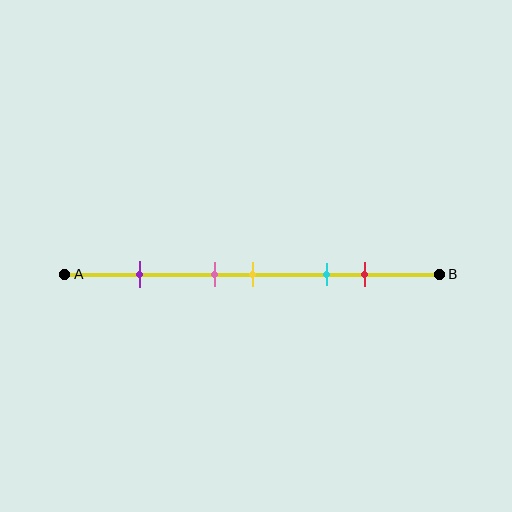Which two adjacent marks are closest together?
The pink and yellow marks are the closest adjacent pair.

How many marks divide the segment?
There are 5 marks dividing the segment.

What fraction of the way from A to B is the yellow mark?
The yellow mark is approximately 50% (0.5) of the way from A to B.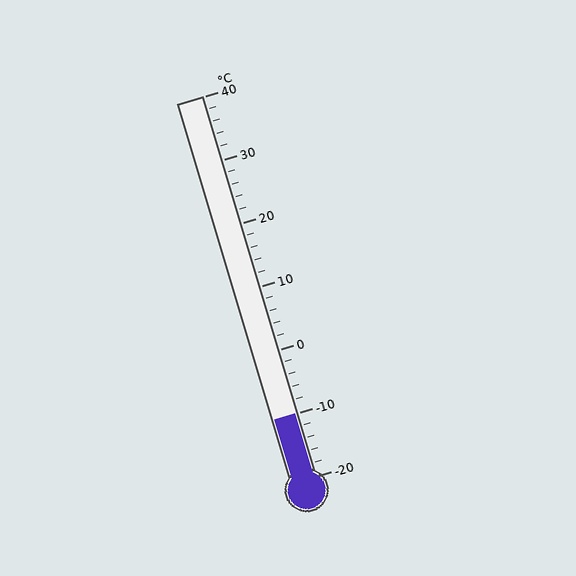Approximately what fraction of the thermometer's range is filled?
The thermometer is filled to approximately 15% of its range.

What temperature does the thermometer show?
The thermometer shows approximately -10°C.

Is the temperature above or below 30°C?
The temperature is below 30°C.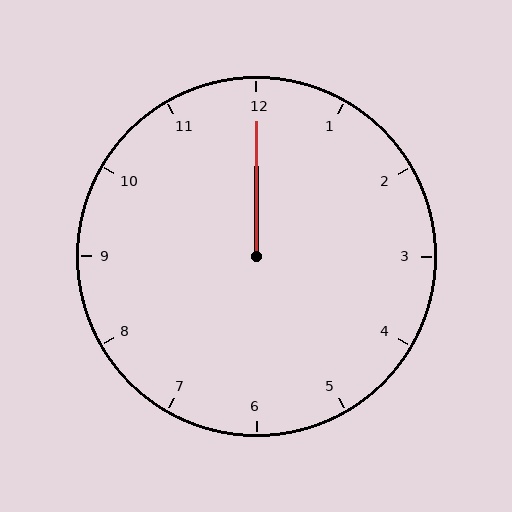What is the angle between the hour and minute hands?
Approximately 0 degrees.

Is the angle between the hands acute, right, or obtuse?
It is acute.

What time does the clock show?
12:00.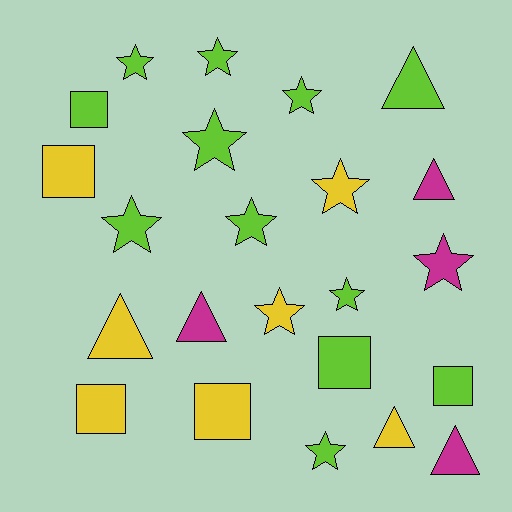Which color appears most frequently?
Lime, with 12 objects.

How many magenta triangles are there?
There are 3 magenta triangles.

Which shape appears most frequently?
Star, with 11 objects.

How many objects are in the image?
There are 23 objects.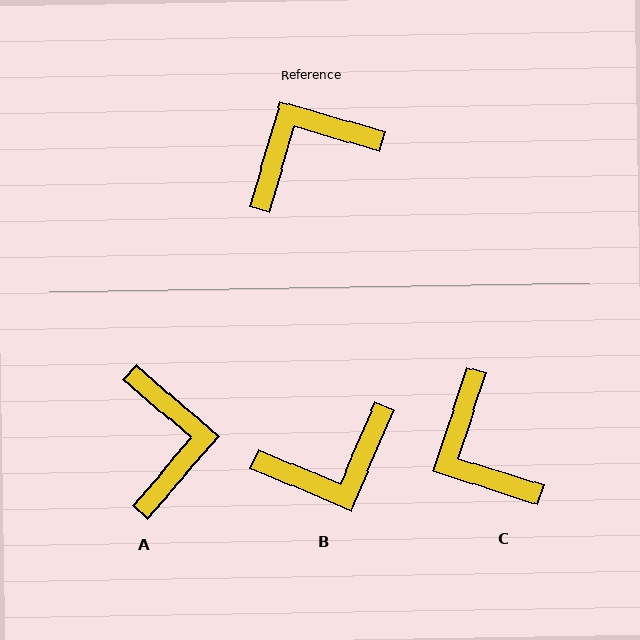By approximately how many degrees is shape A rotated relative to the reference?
Approximately 115 degrees clockwise.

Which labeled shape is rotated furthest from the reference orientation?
B, about 173 degrees away.